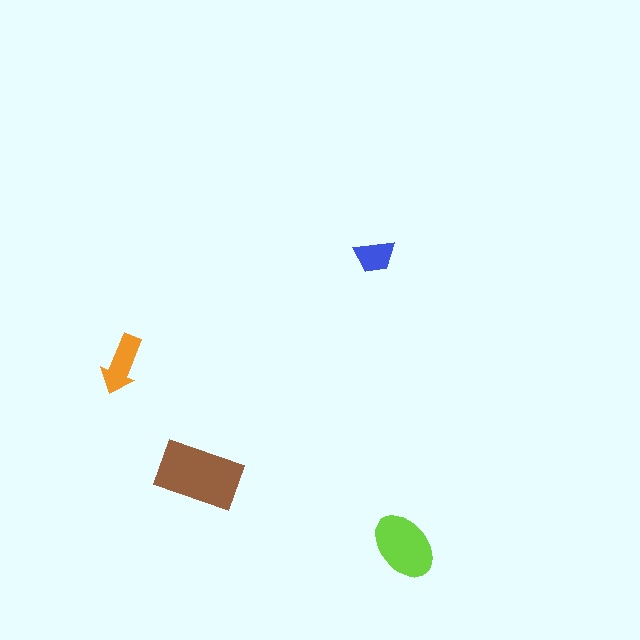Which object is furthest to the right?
The lime ellipse is rightmost.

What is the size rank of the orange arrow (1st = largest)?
3rd.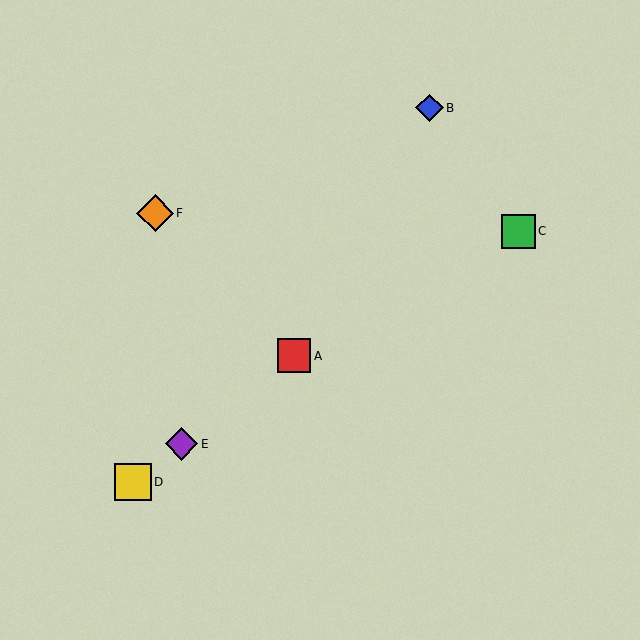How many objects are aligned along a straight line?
3 objects (A, D, E) are aligned along a straight line.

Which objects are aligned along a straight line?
Objects A, D, E are aligned along a straight line.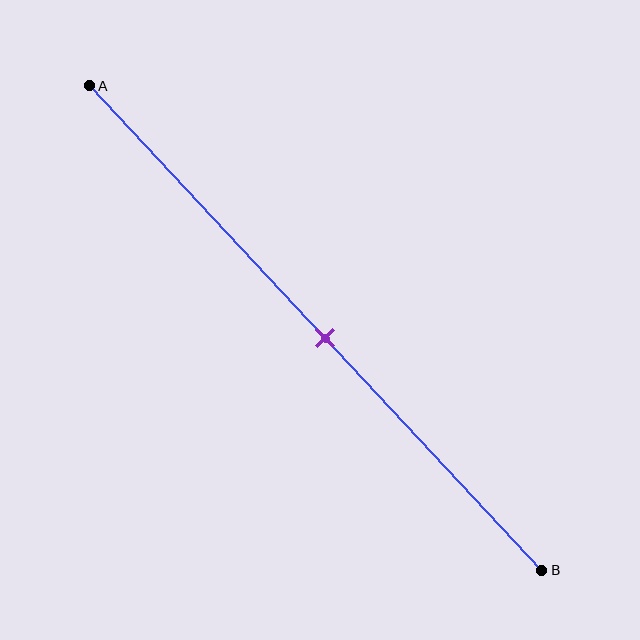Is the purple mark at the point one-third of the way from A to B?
No, the mark is at about 50% from A, not at the 33% one-third point.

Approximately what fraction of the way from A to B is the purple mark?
The purple mark is approximately 50% of the way from A to B.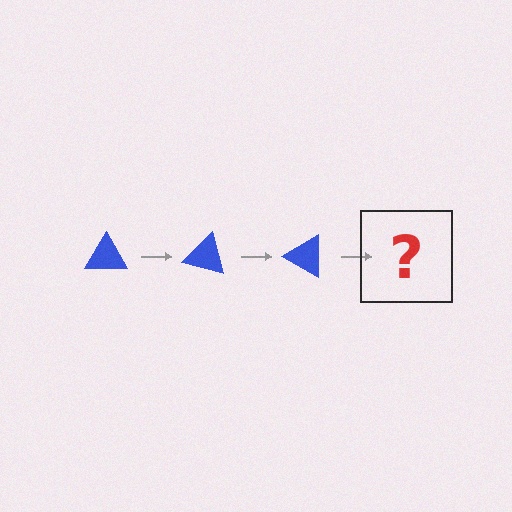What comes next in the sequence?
The next element should be a blue triangle rotated 45 degrees.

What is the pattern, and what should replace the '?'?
The pattern is that the triangle rotates 15 degrees each step. The '?' should be a blue triangle rotated 45 degrees.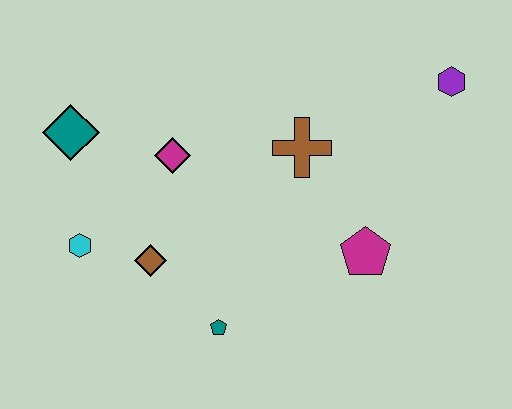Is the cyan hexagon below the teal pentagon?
No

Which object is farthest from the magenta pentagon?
The teal diamond is farthest from the magenta pentagon.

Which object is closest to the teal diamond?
The magenta diamond is closest to the teal diamond.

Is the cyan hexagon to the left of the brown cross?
Yes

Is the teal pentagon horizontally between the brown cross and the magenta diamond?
Yes